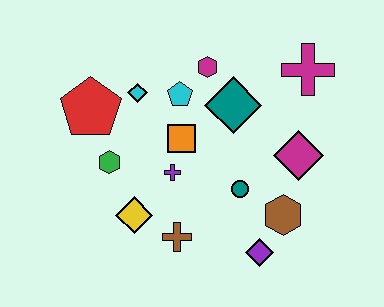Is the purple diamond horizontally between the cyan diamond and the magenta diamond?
Yes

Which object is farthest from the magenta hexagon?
The purple diamond is farthest from the magenta hexagon.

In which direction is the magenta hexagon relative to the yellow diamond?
The magenta hexagon is above the yellow diamond.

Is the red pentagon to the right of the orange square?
No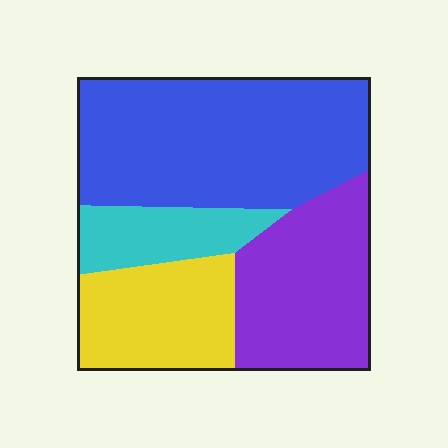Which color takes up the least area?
Cyan, at roughly 10%.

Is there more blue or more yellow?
Blue.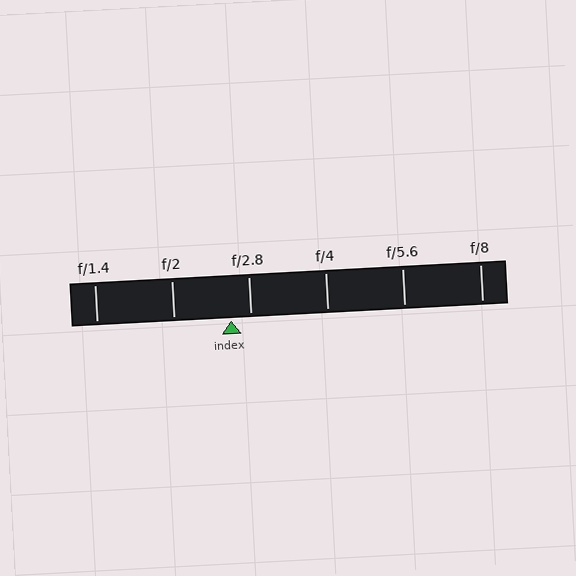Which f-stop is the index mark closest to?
The index mark is closest to f/2.8.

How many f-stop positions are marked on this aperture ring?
There are 6 f-stop positions marked.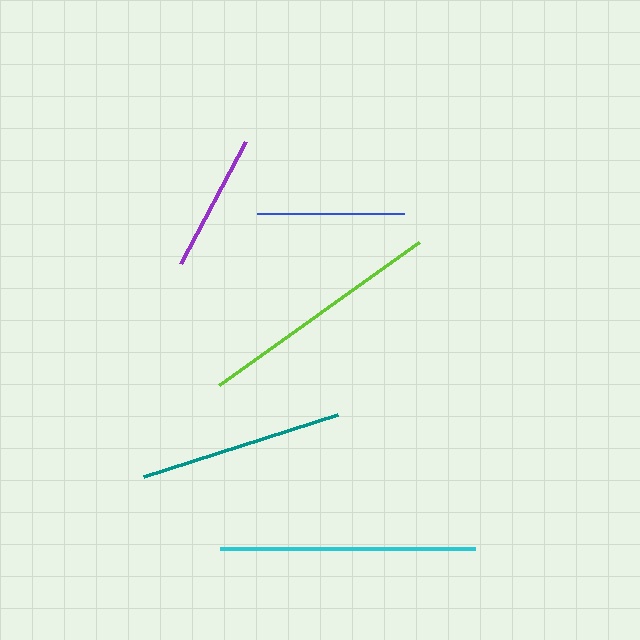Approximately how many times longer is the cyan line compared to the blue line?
The cyan line is approximately 1.7 times the length of the blue line.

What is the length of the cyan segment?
The cyan segment is approximately 255 pixels long.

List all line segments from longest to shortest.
From longest to shortest: cyan, lime, teal, blue, purple.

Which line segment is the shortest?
The purple line is the shortest at approximately 137 pixels.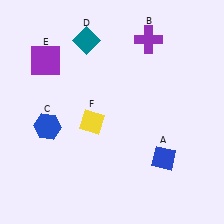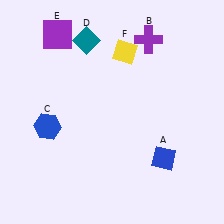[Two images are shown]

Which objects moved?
The objects that moved are: the purple square (E), the yellow diamond (F).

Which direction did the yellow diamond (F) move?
The yellow diamond (F) moved up.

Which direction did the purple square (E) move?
The purple square (E) moved up.